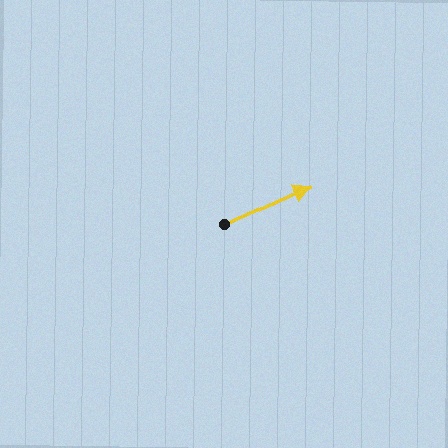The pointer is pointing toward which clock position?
Roughly 2 o'clock.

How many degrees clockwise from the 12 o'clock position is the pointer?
Approximately 66 degrees.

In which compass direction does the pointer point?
Northeast.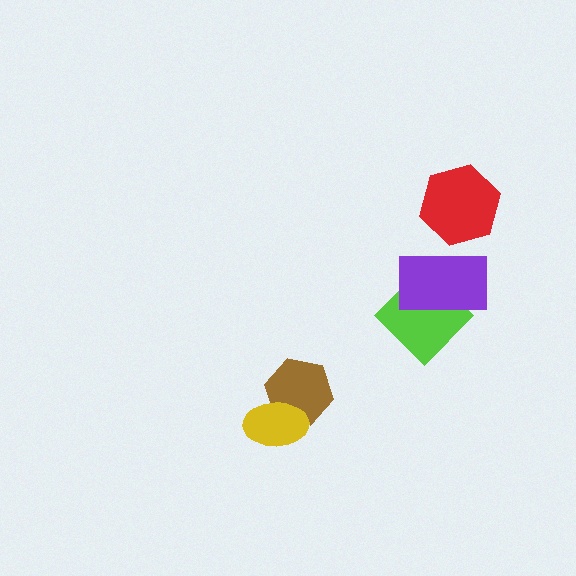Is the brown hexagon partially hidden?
Yes, it is partially covered by another shape.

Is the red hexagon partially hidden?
No, no other shape covers it.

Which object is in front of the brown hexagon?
The yellow ellipse is in front of the brown hexagon.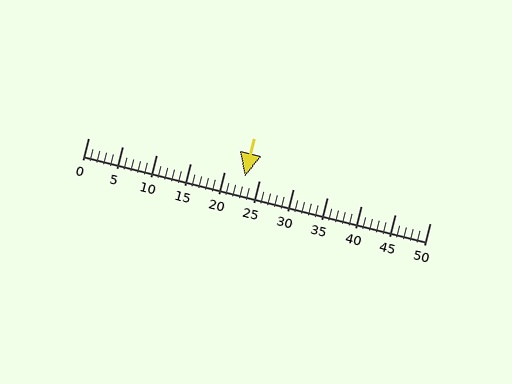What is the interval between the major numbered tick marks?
The major tick marks are spaced 5 units apart.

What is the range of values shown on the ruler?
The ruler shows values from 0 to 50.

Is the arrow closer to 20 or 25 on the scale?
The arrow is closer to 25.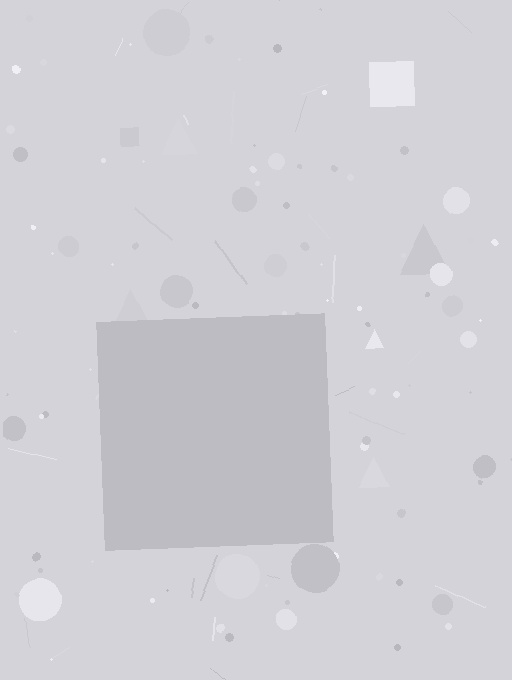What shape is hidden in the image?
A square is hidden in the image.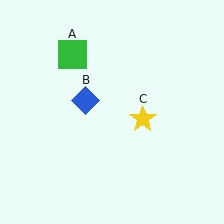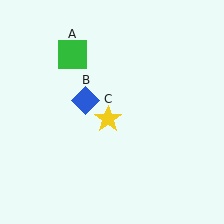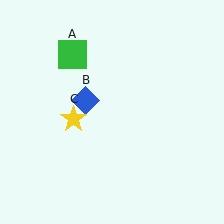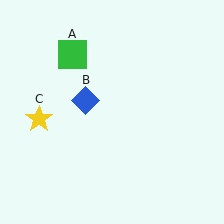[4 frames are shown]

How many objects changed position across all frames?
1 object changed position: yellow star (object C).